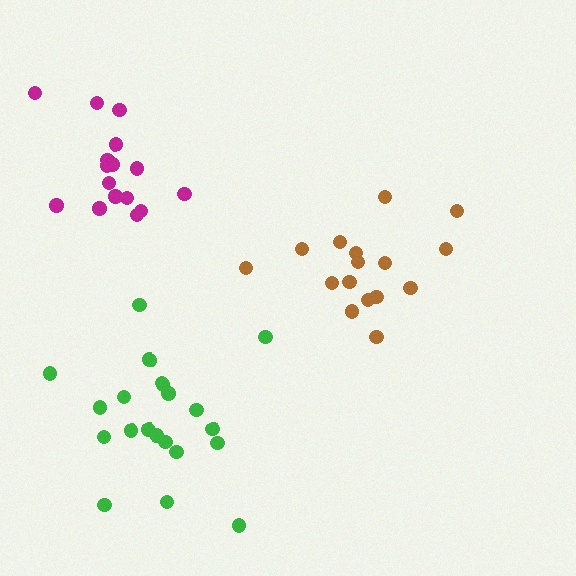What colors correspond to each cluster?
The clusters are colored: brown, green, magenta.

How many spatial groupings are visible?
There are 3 spatial groupings.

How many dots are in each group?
Group 1: 16 dots, Group 2: 21 dots, Group 3: 16 dots (53 total).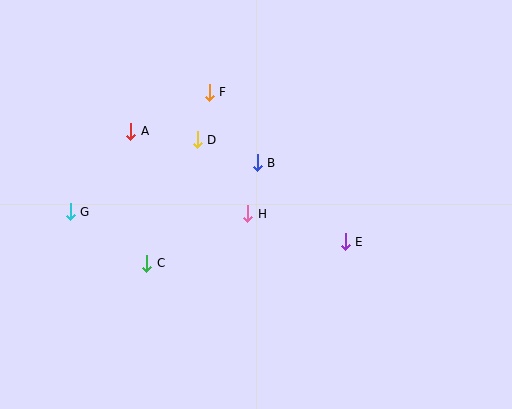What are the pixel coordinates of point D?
Point D is at (197, 140).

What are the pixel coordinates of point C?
Point C is at (147, 263).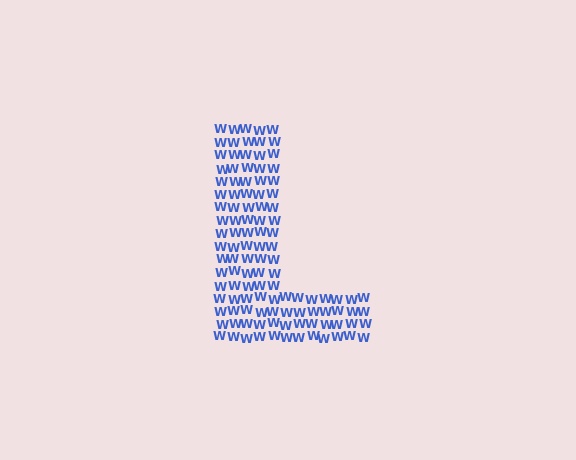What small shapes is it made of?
It is made of small letter W's.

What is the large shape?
The large shape is the letter L.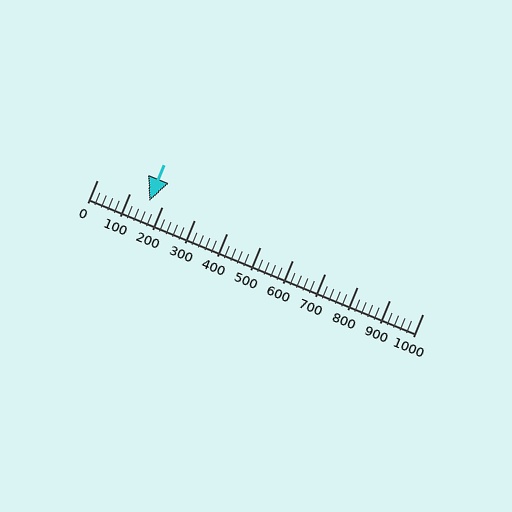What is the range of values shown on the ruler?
The ruler shows values from 0 to 1000.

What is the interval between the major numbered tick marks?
The major tick marks are spaced 100 units apart.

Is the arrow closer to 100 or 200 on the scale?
The arrow is closer to 200.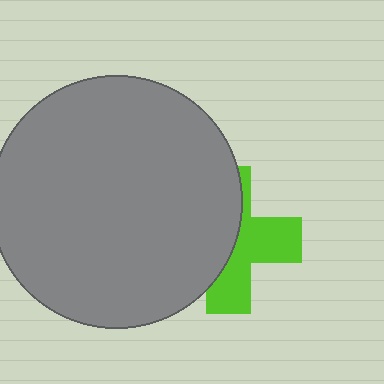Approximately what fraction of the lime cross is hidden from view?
Roughly 53% of the lime cross is hidden behind the gray circle.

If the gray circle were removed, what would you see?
You would see the complete lime cross.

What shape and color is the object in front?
The object in front is a gray circle.